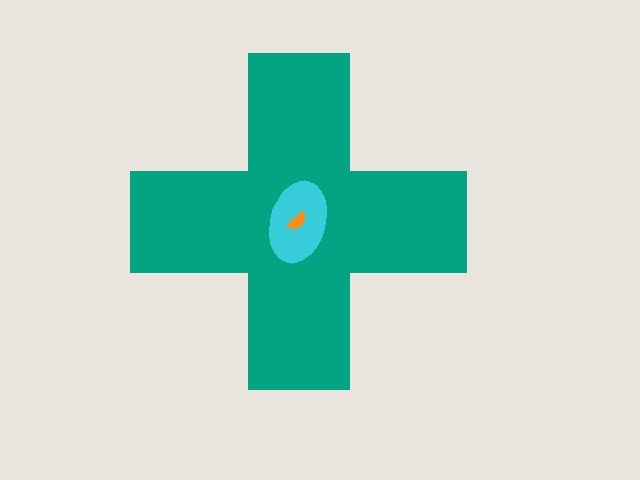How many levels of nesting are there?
3.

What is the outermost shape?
The teal cross.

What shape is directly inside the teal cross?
The cyan ellipse.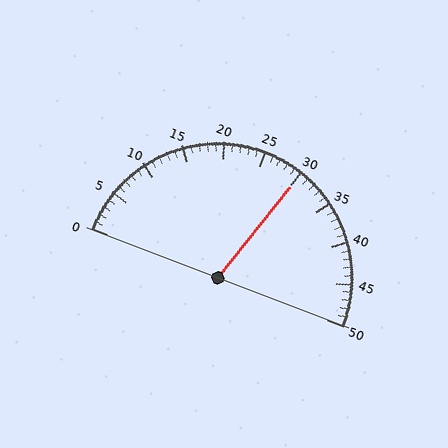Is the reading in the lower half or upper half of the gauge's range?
The reading is in the upper half of the range (0 to 50).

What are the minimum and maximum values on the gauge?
The gauge ranges from 0 to 50.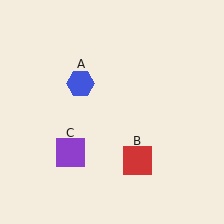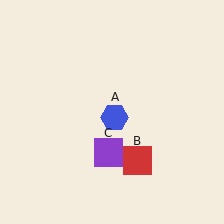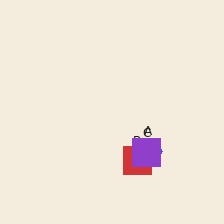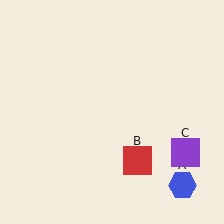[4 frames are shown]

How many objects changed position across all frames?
2 objects changed position: blue hexagon (object A), purple square (object C).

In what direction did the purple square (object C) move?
The purple square (object C) moved right.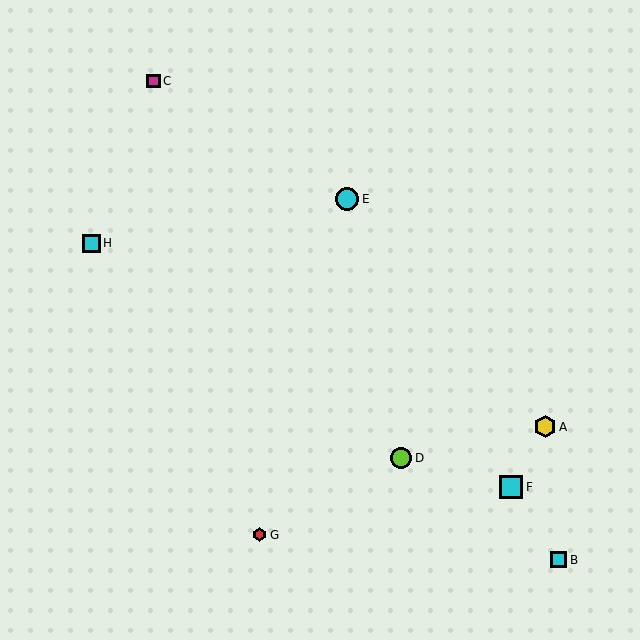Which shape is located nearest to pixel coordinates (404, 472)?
The lime circle (labeled D) at (401, 458) is nearest to that location.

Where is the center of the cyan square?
The center of the cyan square is at (559, 560).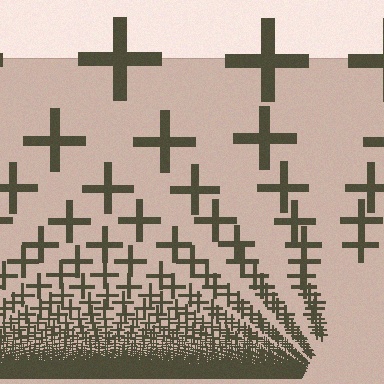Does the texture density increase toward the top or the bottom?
Density increases toward the bottom.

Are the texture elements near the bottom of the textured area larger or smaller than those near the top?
Smaller. The gradient is inverted — elements near the bottom are smaller and denser.